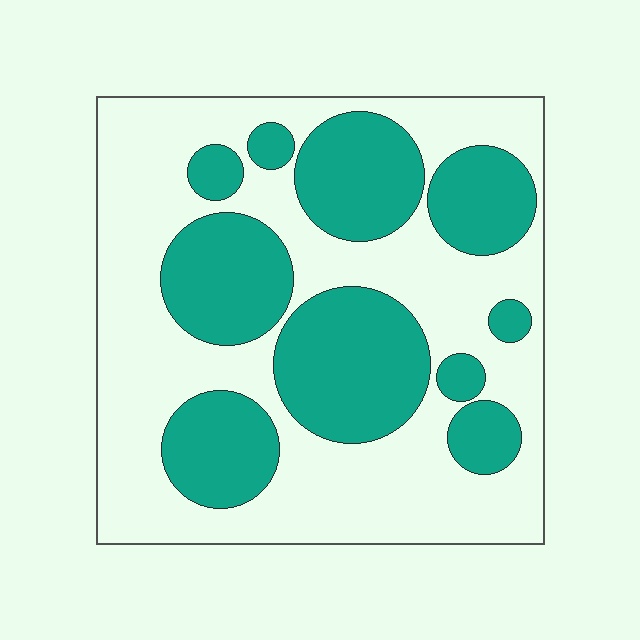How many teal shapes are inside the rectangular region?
10.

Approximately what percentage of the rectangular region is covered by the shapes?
Approximately 40%.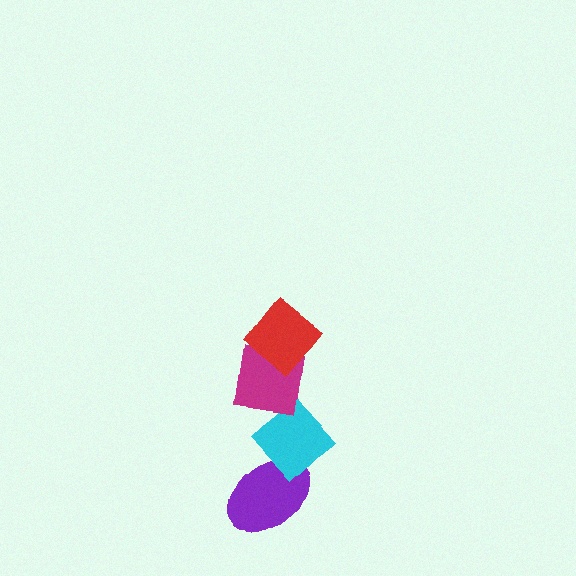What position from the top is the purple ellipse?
The purple ellipse is 4th from the top.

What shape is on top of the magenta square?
The red diamond is on top of the magenta square.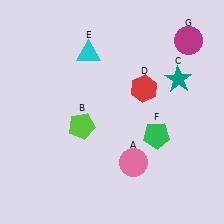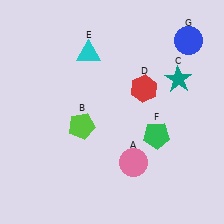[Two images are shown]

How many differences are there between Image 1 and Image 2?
There is 1 difference between the two images.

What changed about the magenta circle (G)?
In Image 1, G is magenta. In Image 2, it changed to blue.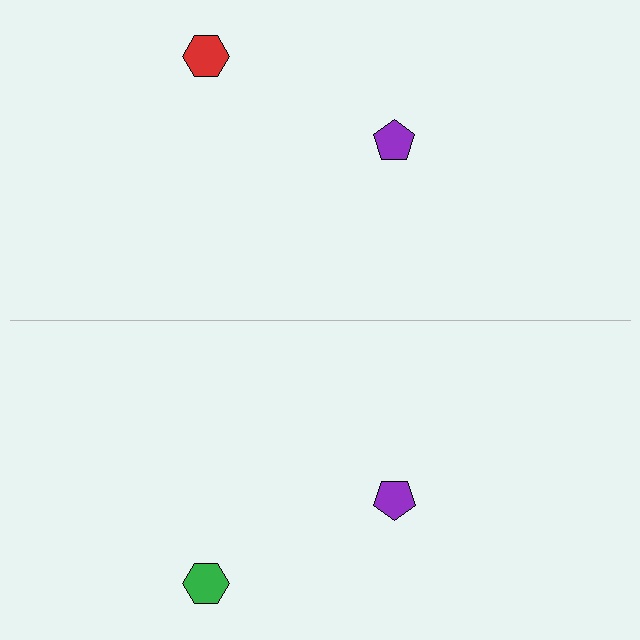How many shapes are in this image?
There are 4 shapes in this image.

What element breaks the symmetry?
The green hexagon on the bottom side breaks the symmetry — its mirror counterpart is red.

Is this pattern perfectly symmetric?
No, the pattern is not perfectly symmetric. The green hexagon on the bottom side breaks the symmetry — its mirror counterpart is red.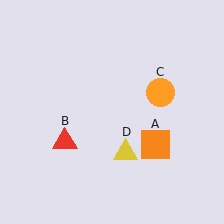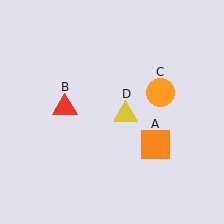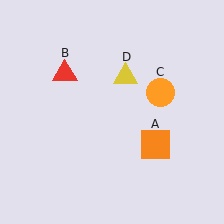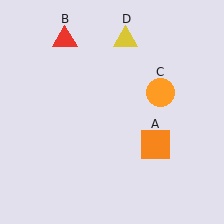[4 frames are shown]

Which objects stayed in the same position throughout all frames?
Orange square (object A) and orange circle (object C) remained stationary.